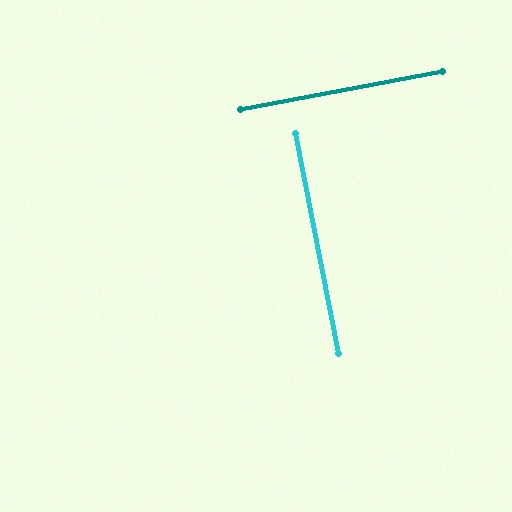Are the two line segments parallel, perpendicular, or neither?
Perpendicular — they meet at approximately 90°.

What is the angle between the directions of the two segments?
Approximately 90 degrees.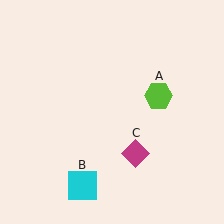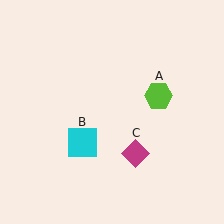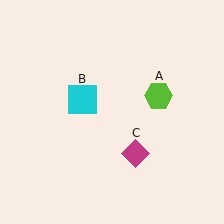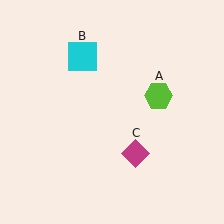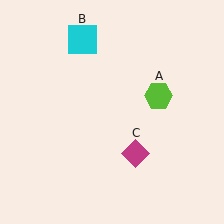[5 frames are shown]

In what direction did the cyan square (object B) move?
The cyan square (object B) moved up.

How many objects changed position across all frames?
1 object changed position: cyan square (object B).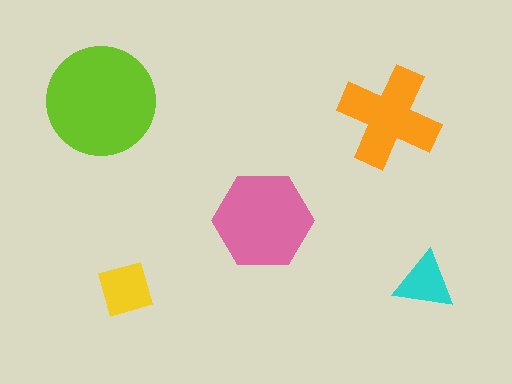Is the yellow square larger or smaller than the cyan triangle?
Larger.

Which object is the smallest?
The cyan triangle.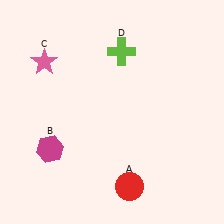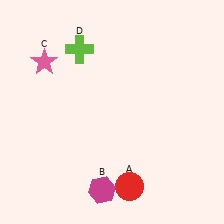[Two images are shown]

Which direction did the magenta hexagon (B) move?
The magenta hexagon (B) moved right.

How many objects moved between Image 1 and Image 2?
2 objects moved between the two images.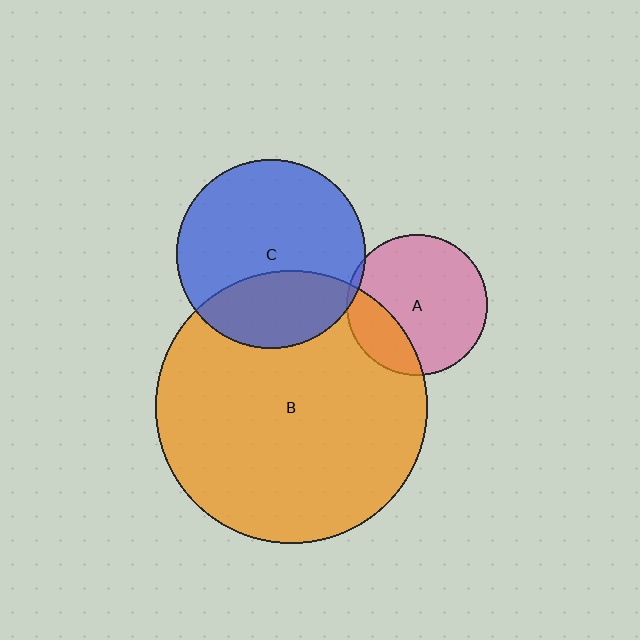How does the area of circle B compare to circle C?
Approximately 2.1 times.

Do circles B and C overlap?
Yes.